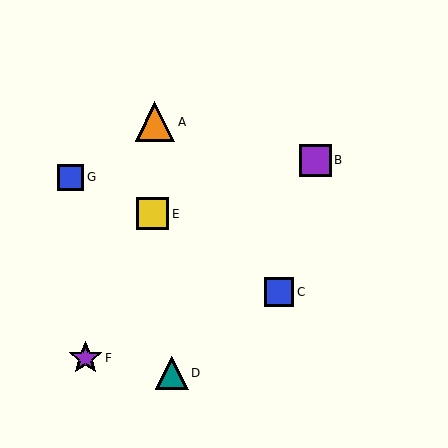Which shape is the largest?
The orange triangle (labeled A) is the largest.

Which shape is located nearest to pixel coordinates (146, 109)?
The orange triangle (labeled A) at (155, 122) is nearest to that location.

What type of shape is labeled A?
Shape A is an orange triangle.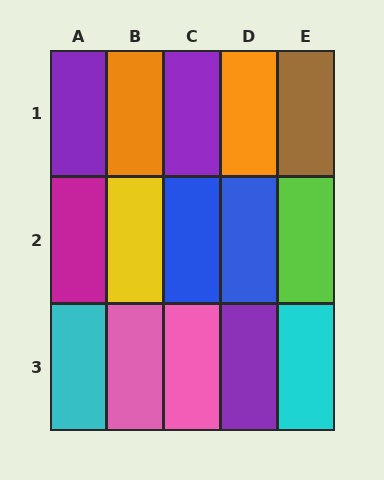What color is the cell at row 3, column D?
Purple.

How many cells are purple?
3 cells are purple.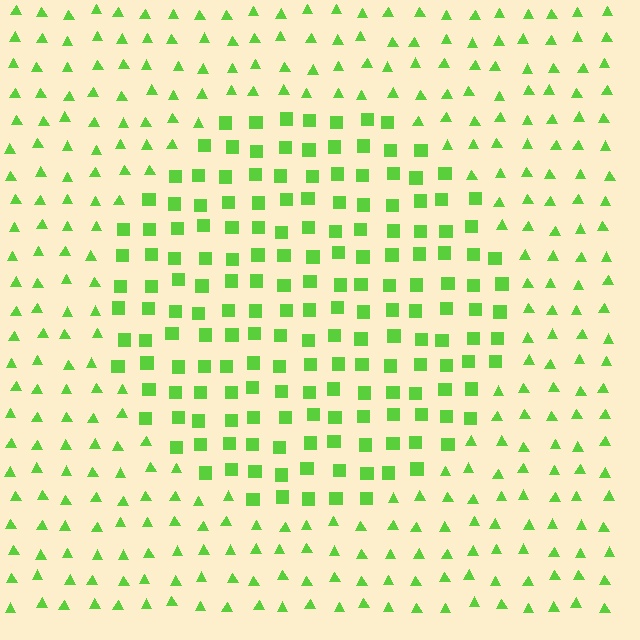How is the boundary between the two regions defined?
The boundary is defined by a change in element shape: squares inside vs. triangles outside. All elements share the same color and spacing.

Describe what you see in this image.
The image is filled with small lime elements arranged in a uniform grid. A circle-shaped region contains squares, while the surrounding area contains triangles. The boundary is defined purely by the change in element shape.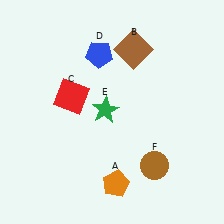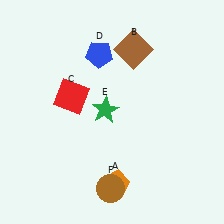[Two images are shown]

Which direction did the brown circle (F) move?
The brown circle (F) moved left.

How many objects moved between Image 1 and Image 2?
1 object moved between the two images.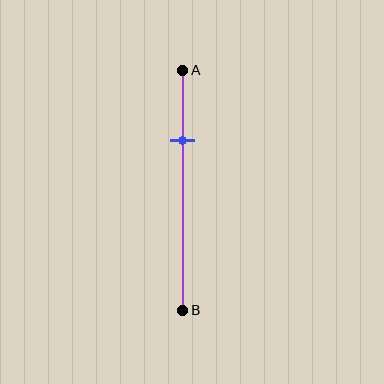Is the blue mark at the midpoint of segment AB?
No, the mark is at about 30% from A, not at the 50% midpoint.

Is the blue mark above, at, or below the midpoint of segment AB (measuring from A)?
The blue mark is above the midpoint of segment AB.